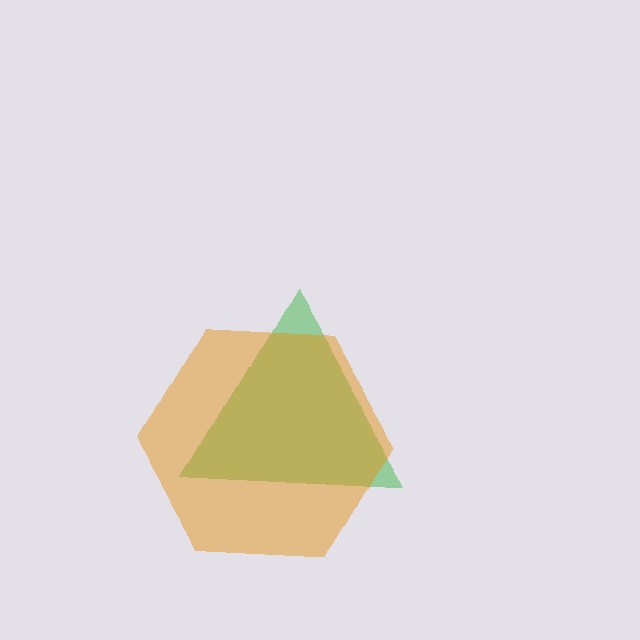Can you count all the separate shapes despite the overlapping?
Yes, there are 2 separate shapes.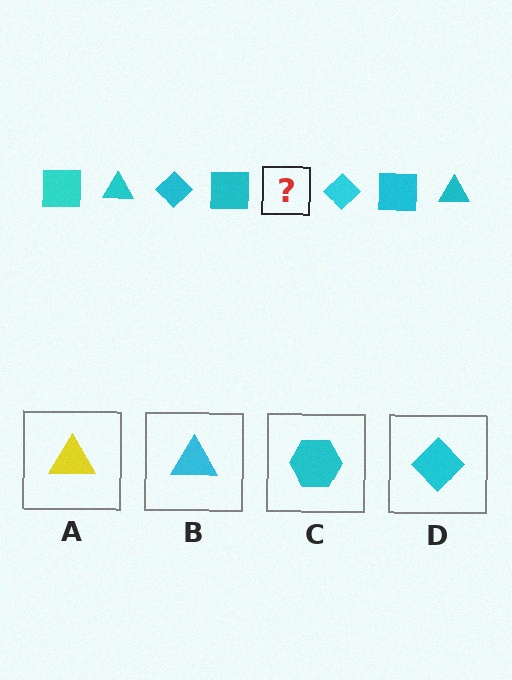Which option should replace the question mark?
Option B.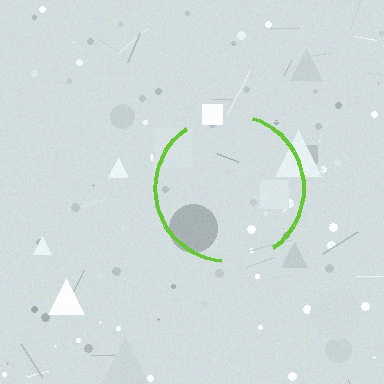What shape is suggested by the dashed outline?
The dashed outline suggests a circle.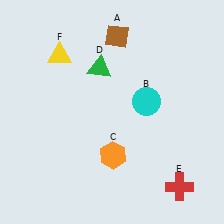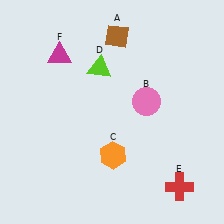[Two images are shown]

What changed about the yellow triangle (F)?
In Image 1, F is yellow. In Image 2, it changed to magenta.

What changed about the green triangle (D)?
In Image 1, D is green. In Image 2, it changed to lime.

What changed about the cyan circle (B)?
In Image 1, B is cyan. In Image 2, it changed to pink.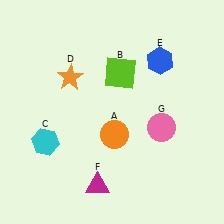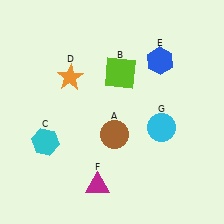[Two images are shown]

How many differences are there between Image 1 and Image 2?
There are 2 differences between the two images.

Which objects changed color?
A changed from orange to brown. G changed from pink to cyan.